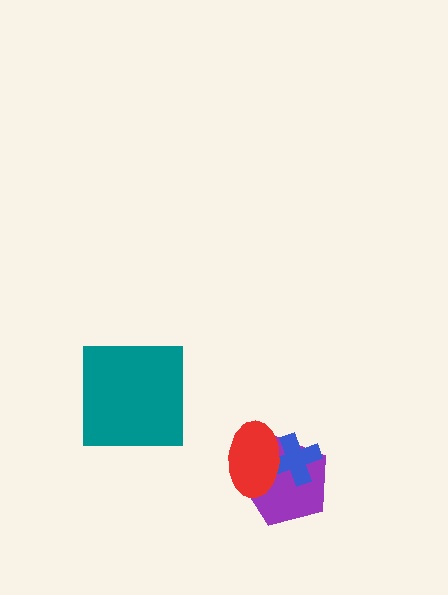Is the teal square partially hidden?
No, no other shape covers it.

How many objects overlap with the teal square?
0 objects overlap with the teal square.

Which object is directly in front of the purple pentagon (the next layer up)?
The blue cross is directly in front of the purple pentagon.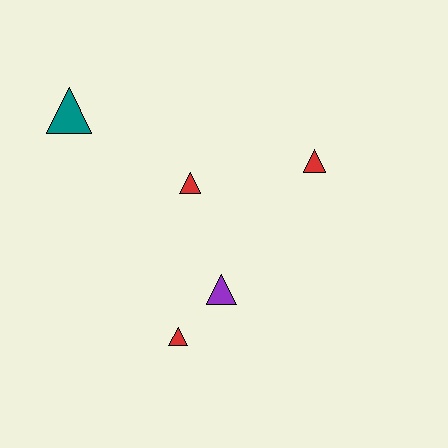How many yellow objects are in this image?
There are no yellow objects.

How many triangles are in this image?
There are 5 triangles.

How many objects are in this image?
There are 5 objects.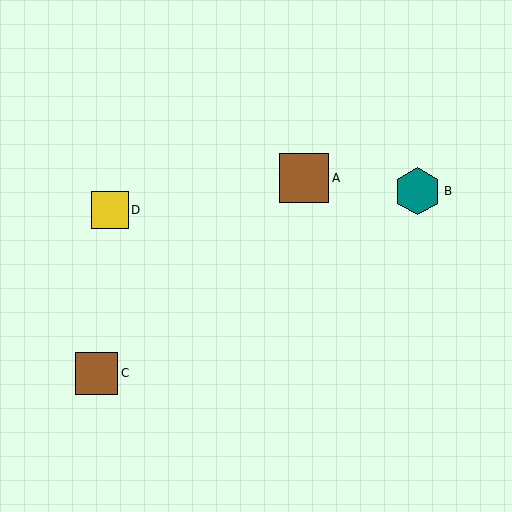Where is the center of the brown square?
The center of the brown square is at (304, 178).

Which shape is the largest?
The brown square (labeled A) is the largest.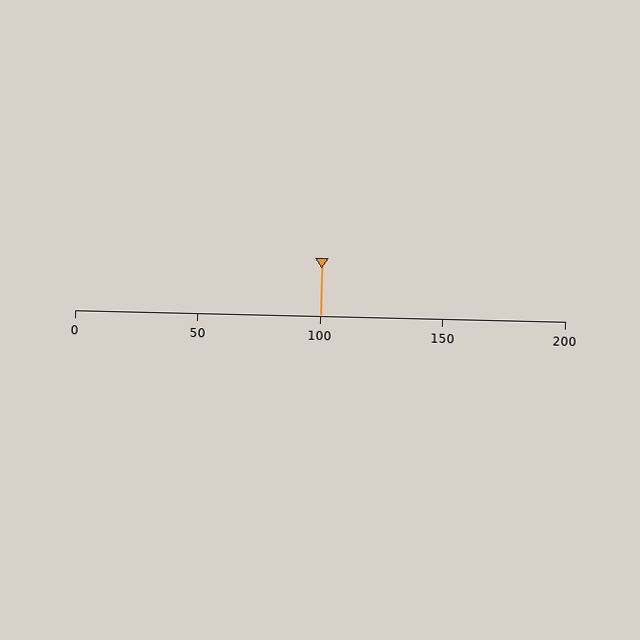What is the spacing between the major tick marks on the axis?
The major ticks are spaced 50 apart.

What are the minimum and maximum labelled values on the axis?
The axis runs from 0 to 200.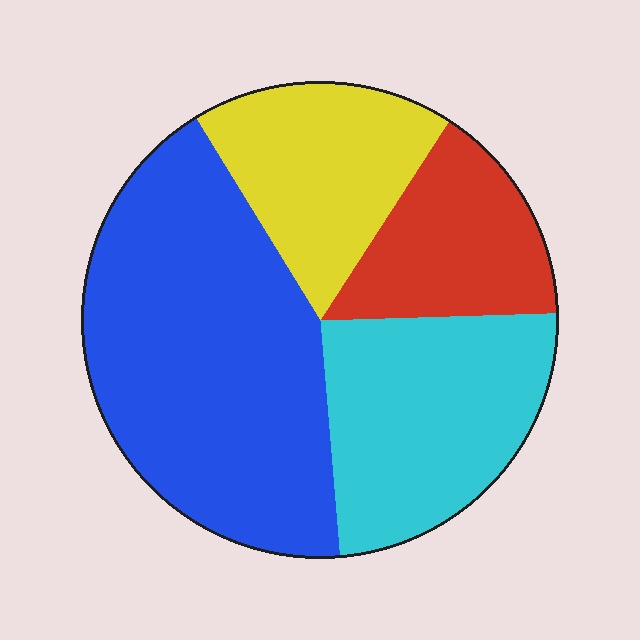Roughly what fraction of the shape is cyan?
Cyan covers roughly 25% of the shape.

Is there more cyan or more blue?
Blue.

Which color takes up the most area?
Blue, at roughly 45%.